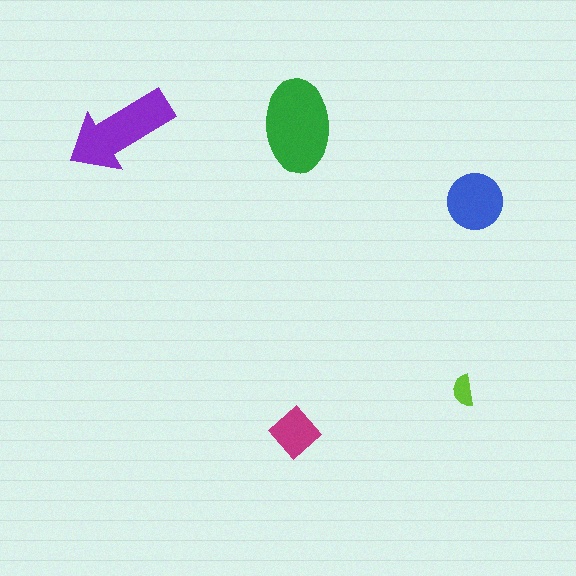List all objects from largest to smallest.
The green ellipse, the purple arrow, the blue circle, the magenta diamond, the lime semicircle.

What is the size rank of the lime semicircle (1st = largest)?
5th.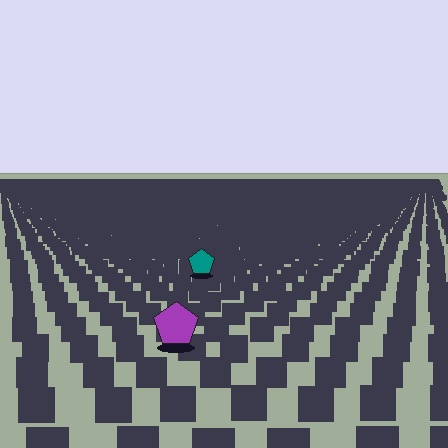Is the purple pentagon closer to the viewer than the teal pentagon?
Yes. The purple pentagon is closer — you can tell from the texture gradient: the ground texture is coarser near it.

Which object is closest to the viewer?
The purple pentagon is closest. The texture marks near it are larger and more spread out.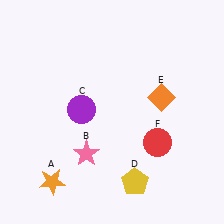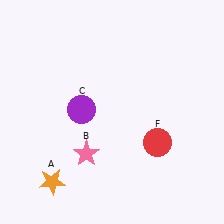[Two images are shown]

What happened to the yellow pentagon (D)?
The yellow pentagon (D) was removed in Image 2. It was in the bottom-right area of Image 1.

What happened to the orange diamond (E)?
The orange diamond (E) was removed in Image 2. It was in the top-right area of Image 1.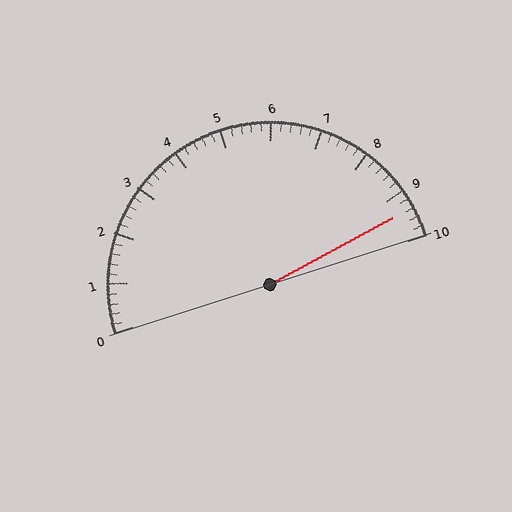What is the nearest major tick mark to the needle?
The nearest major tick mark is 9.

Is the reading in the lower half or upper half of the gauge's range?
The reading is in the upper half of the range (0 to 10).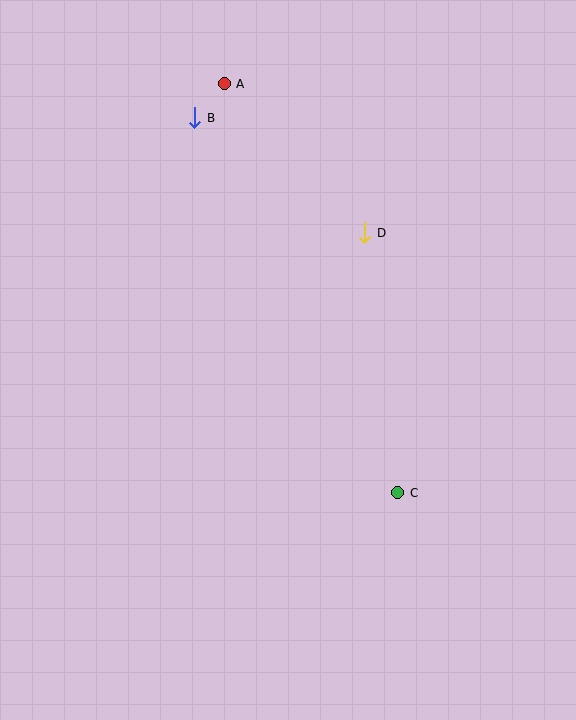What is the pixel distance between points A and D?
The distance between A and D is 204 pixels.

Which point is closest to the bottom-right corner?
Point C is closest to the bottom-right corner.